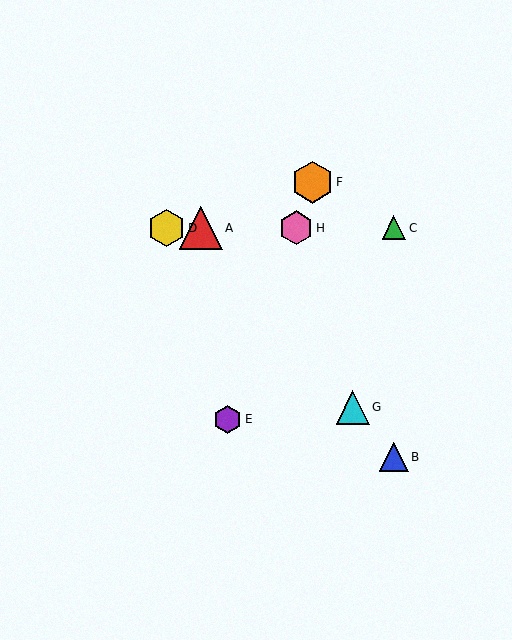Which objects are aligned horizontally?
Objects A, C, D, H are aligned horizontally.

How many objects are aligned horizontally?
4 objects (A, C, D, H) are aligned horizontally.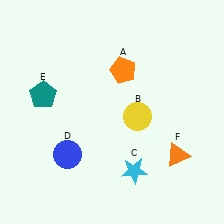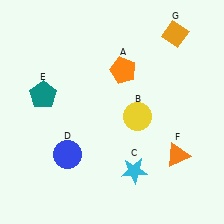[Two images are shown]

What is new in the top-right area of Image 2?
An orange diamond (G) was added in the top-right area of Image 2.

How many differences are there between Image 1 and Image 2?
There is 1 difference between the two images.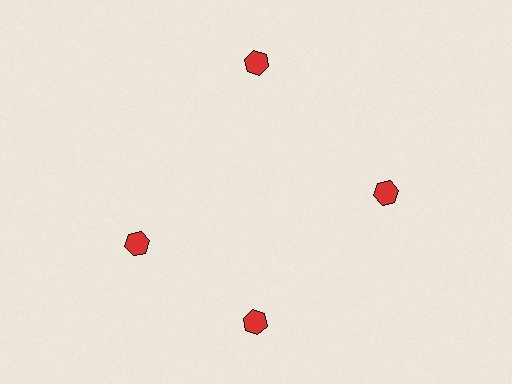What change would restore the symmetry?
The symmetry would be restored by rotating it back into even spacing with its neighbors so that all 4 hexagons sit at equal angles and equal distance from the center.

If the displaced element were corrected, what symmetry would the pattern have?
It would have 4-fold rotational symmetry — the pattern would map onto itself every 90 degrees.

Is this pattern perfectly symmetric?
No. The 4 red hexagons are arranged in a ring, but one element near the 9 o'clock position is rotated out of alignment along the ring, breaking the 4-fold rotational symmetry.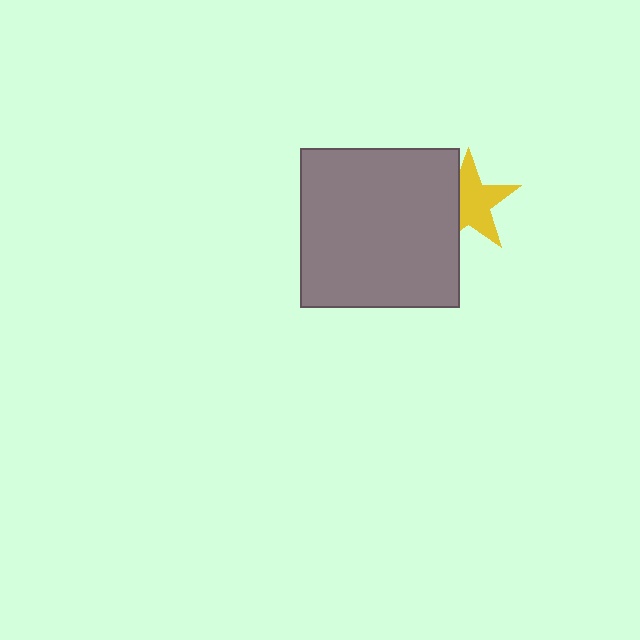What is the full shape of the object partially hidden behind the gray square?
The partially hidden object is a yellow star.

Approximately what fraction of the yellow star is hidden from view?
Roughly 33% of the yellow star is hidden behind the gray square.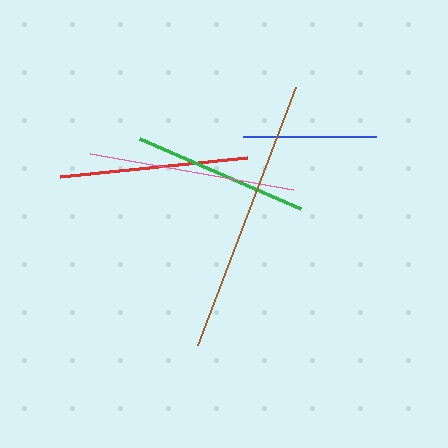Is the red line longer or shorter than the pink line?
The pink line is longer than the red line.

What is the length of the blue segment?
The blue segment is approximately 133 pixels long.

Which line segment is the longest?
The brown line is the longest at approximately 277 pixels.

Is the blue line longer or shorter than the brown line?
The brown line is longer than the blue line.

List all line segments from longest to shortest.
From longest to shortest: brown, pink, red, green, blue.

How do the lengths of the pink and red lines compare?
The pink and red lines are approximately the same length.